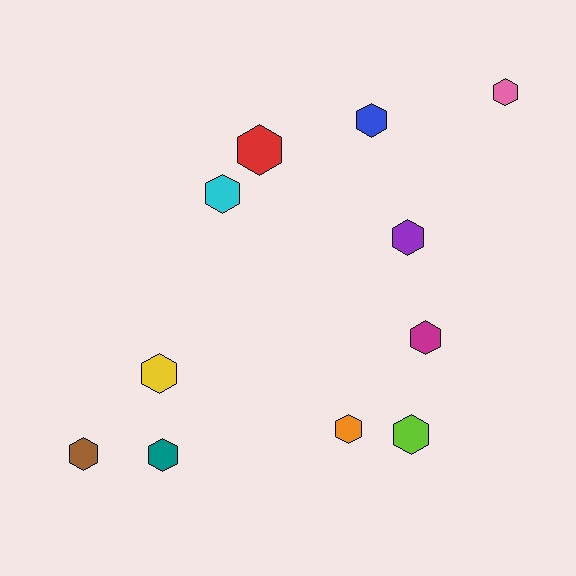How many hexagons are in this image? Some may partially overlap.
There are 11 hexagons.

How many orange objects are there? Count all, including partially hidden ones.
There is 1 orange object.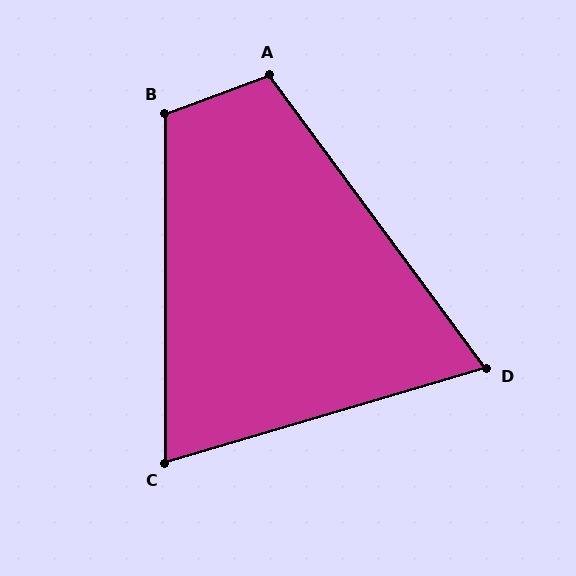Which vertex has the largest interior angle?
B, at approximately 110 degrees.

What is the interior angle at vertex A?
Approximately 106 degrees (obtuse).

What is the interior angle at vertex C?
Approximately 74 degrees (acute).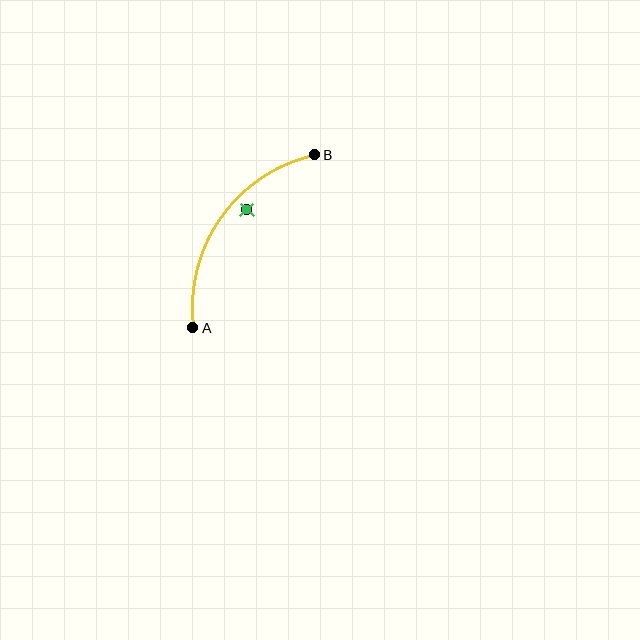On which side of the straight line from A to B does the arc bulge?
The arc bulges above and to the left of the straight line connecting A and B.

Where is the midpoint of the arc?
The arc midpoint is the point on the curve farthest from the straight line joining A and B. It sits above and to the left of that line.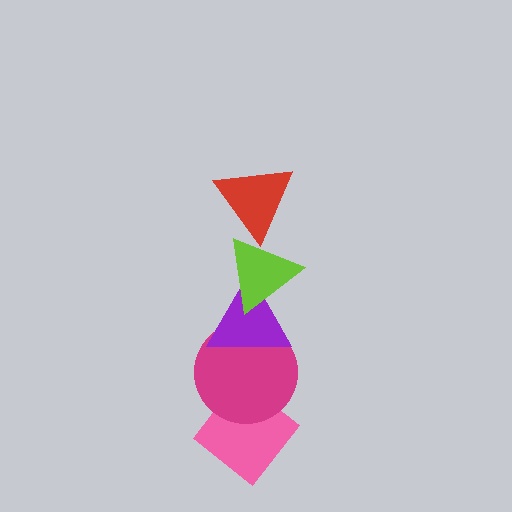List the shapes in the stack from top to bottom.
From top to bottom: the red triangle, the lime triangle, the purple triangle, the magenta circle, the pink diamond.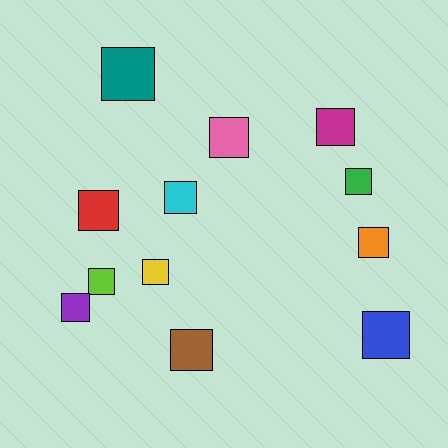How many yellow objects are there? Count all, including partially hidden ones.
There is 1 yellow object.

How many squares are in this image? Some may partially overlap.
There are 12 squares.